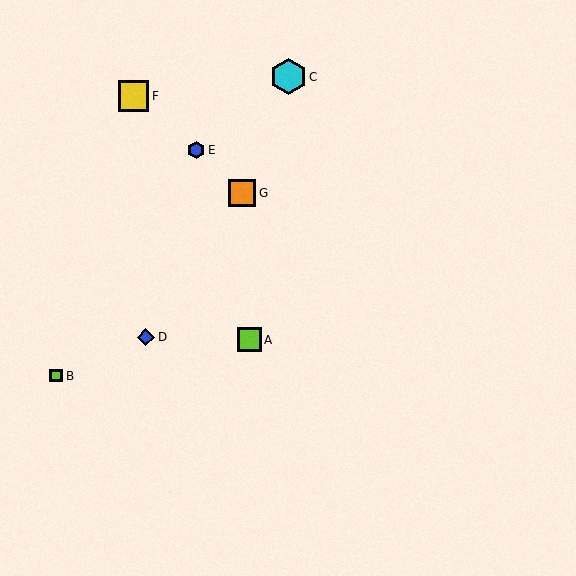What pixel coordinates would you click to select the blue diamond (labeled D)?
Click at (146, 337) to select the blue diamond D.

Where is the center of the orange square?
The center of the orange square is at (242, 193).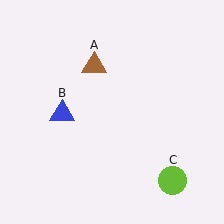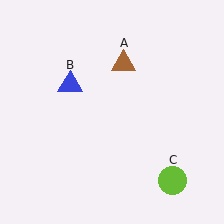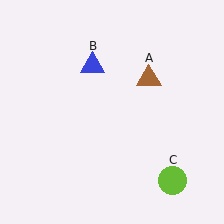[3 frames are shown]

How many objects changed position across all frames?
2 objects changed position: brown triangle (object A), blue triangle (object B).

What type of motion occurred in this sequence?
The brown triangle (object A), blue triangle (object B) rotated clockwise around the center of the scene.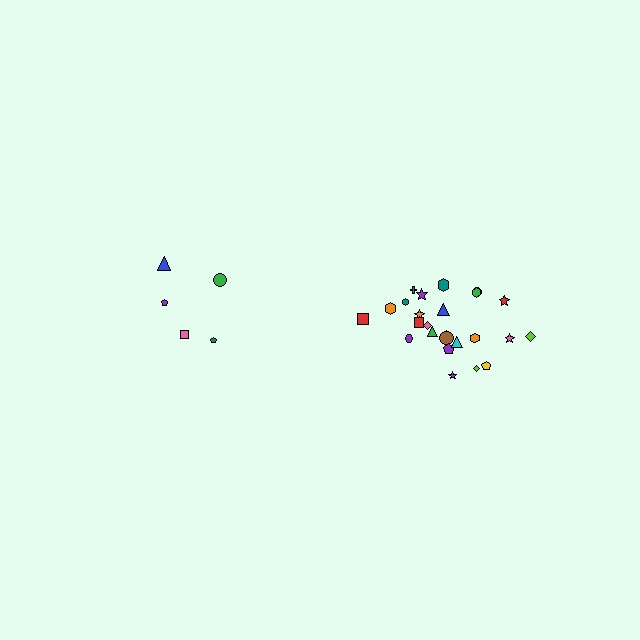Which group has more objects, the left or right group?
The right group.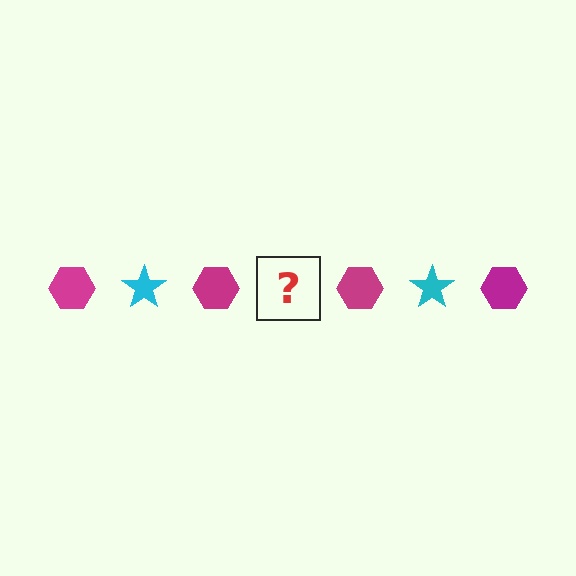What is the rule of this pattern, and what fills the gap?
The rule is that the pattern alternates between magenta hexagon and cyan star. The gap should be filled with a cyan star.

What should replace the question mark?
The question mark should be replaced with a cyan star.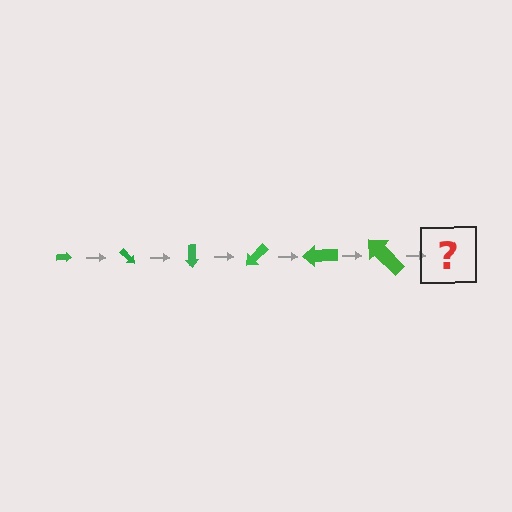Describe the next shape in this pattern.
It should be an arrow, larger than the previous one and rotated 270 degrees from the start.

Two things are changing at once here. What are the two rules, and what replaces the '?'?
The two rules are that the arrow grows larger each step and it rotates 45 degrees each step. The '?' should be an arrow, larger than the previous one and rotated 270 degrees from the start.